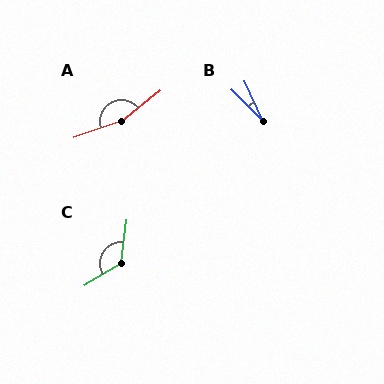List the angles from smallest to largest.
B (19°), C (128°), A (160°).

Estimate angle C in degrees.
Approximately 128 degrees.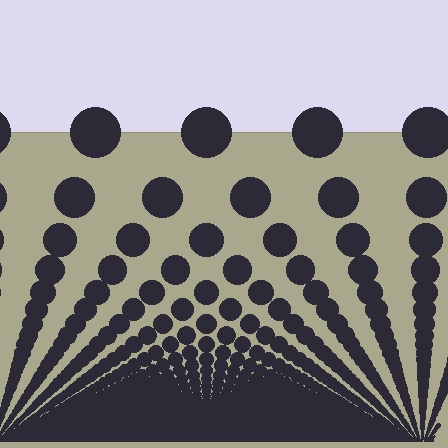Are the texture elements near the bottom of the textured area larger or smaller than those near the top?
Smaller. The gradient is inverted — elements near the bottom are smaller and denser.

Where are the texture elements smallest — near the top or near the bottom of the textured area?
Near the bottom.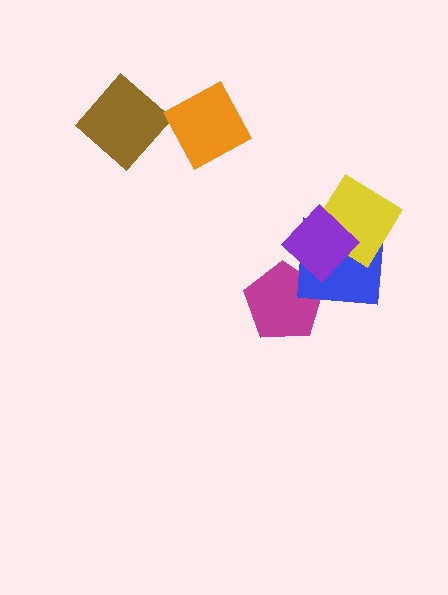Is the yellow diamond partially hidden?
Yes, it is partially covered by another shape.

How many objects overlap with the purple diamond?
2 objects overlap with the purple diamond.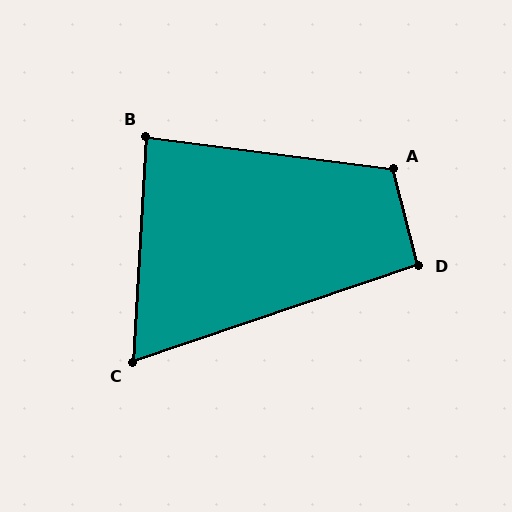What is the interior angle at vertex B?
Approximately 86 degrees (approximately right).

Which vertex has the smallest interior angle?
C, at approximately 68 degrees.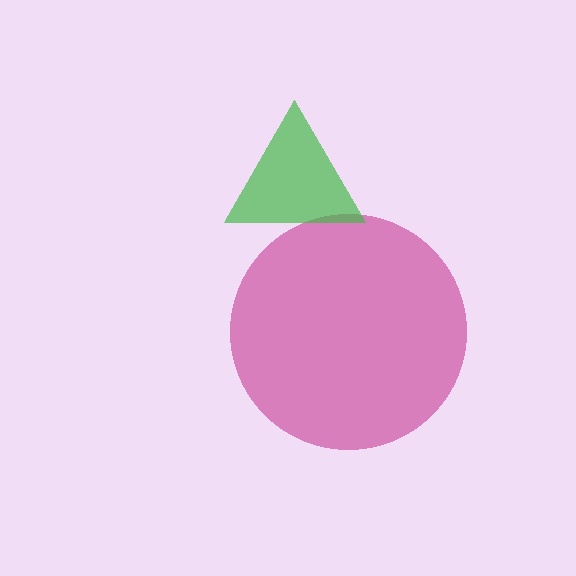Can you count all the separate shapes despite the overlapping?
Yes, there are 2 separate shapes.